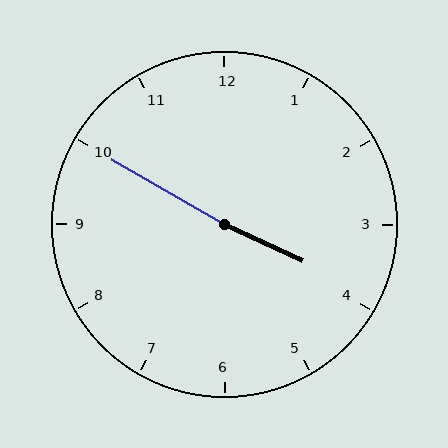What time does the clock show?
3:50.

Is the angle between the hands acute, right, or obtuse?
It is obtuse.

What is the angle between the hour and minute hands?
Approximately 175 degrees.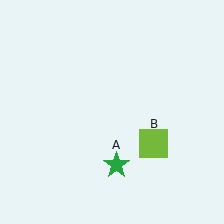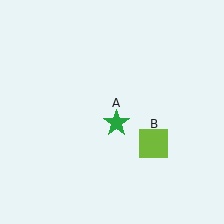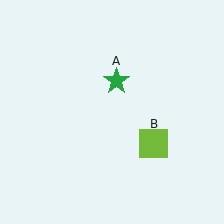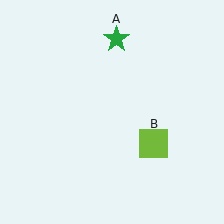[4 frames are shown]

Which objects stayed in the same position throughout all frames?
Lime square (object B) remained stationary.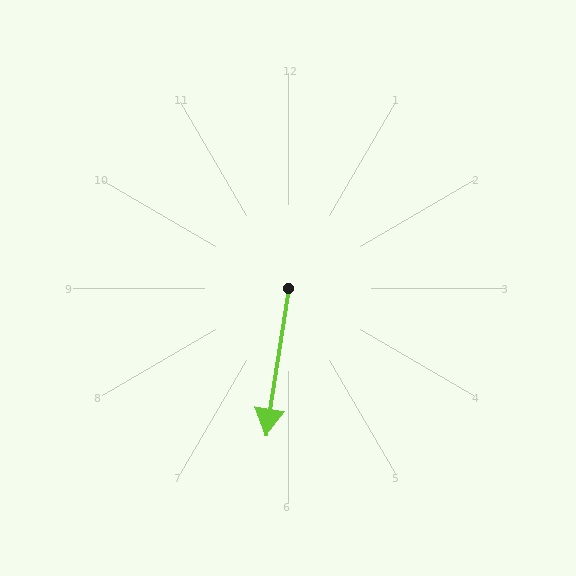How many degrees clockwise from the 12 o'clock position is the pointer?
Approximately 189 degrees.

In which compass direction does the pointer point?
South.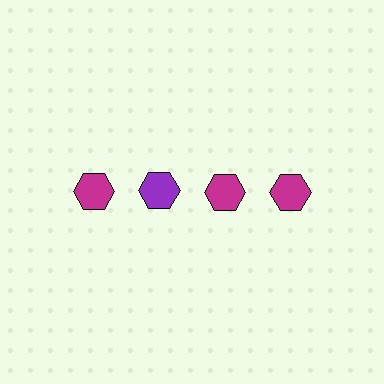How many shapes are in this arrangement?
There are 4 shapes arranged in a grid pattern.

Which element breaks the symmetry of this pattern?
The purple hexagon in the top row, second from left column breaks the symmetry. All other shapes are magenta hexagons.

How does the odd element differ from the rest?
It has a different color: purple instead of magenta.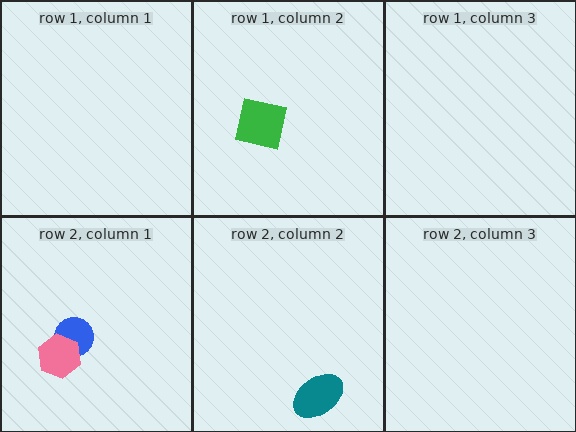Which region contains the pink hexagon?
The row 2, column 1 region.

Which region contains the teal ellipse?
The row 2, column 2 region.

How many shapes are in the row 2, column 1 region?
2.